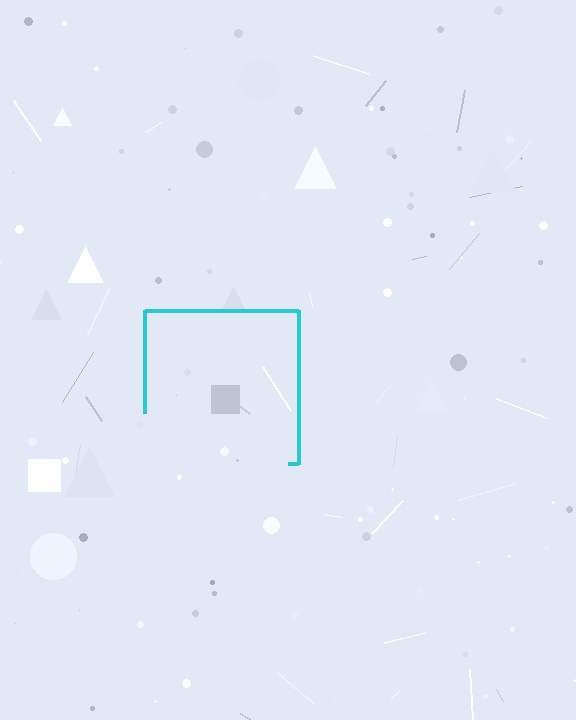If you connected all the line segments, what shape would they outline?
They would outline a square.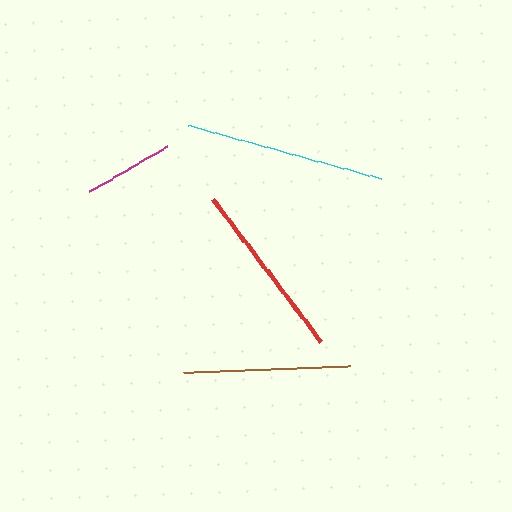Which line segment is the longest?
The cyan line is the longest at approximately 201 pixels.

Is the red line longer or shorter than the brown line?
The red line is longer than the brown line.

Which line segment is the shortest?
The magenta line is the shortest at approximately 89 pixels.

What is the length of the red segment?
The red segment is approximately 180 pixels long.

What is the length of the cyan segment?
The cyan segment is approximately 201 pixels long.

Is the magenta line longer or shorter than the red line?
The red line is longer than the magenta line.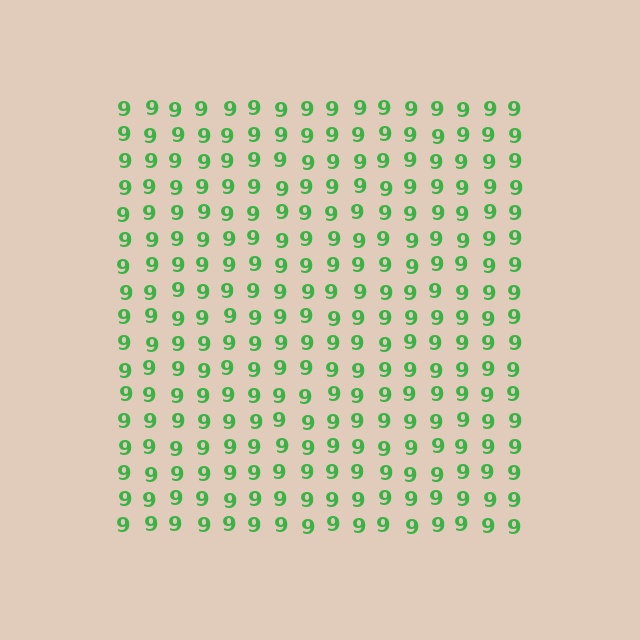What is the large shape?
The large shape is a square.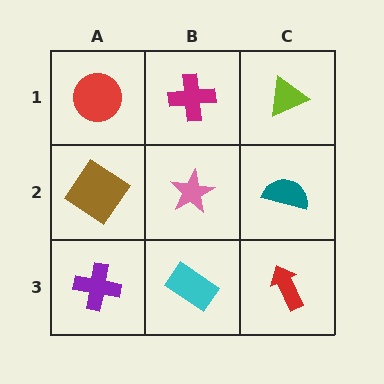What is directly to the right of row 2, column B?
A teal semicircle.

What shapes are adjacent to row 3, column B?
A pink star (row 2, column B), a purple cross (row 3, column A), a red arrow (row 3, column C).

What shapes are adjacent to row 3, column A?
A brown diamond (row 2, column A), a cyan rectangle (row 3, column B).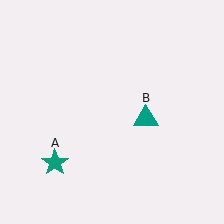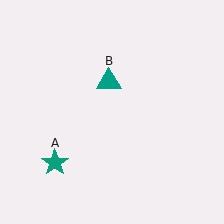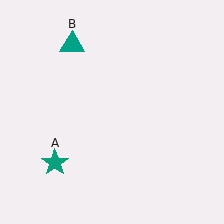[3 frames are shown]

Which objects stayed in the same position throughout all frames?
Teal star (object A) remained stationary.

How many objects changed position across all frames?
1 object changed position: teal triangle (object B).